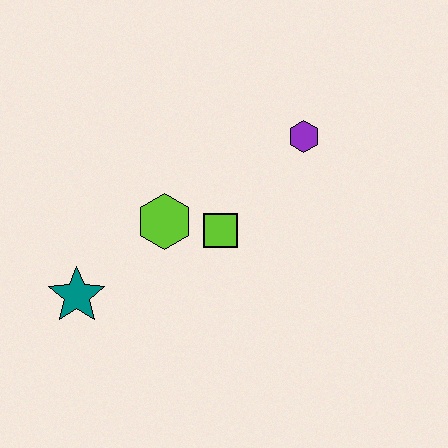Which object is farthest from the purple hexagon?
The teal star is farthest from the purple hexagon.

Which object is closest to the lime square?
The lime hexagon is closest to the lime square.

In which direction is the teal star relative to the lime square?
The teal star is to the left of the lime square.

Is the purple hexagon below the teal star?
No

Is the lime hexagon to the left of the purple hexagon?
Yes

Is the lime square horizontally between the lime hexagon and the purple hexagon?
Yes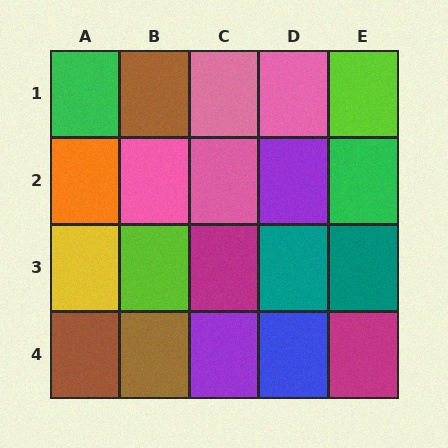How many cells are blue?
1 cell is blue.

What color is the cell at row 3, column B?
Lime.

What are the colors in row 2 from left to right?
Orange, pink, pink, purple, green.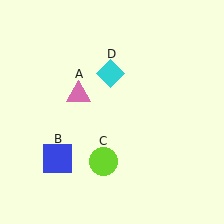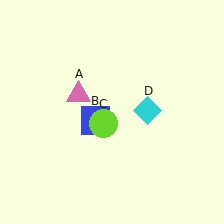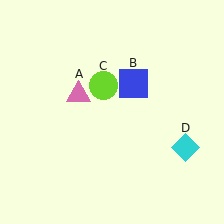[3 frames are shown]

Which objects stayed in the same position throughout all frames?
Pink triangle (object A) remained stationary.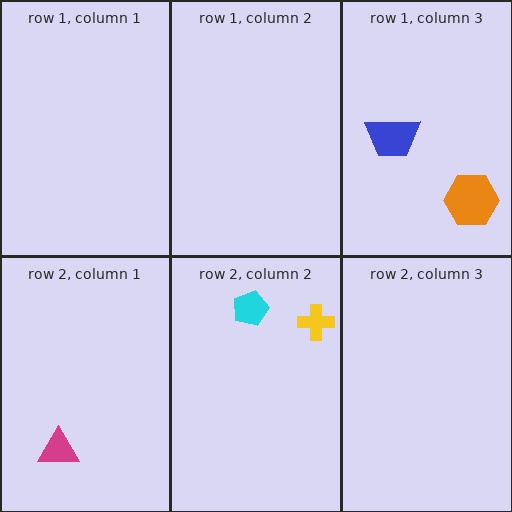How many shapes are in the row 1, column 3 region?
2.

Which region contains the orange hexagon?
The row 1, column 3 region.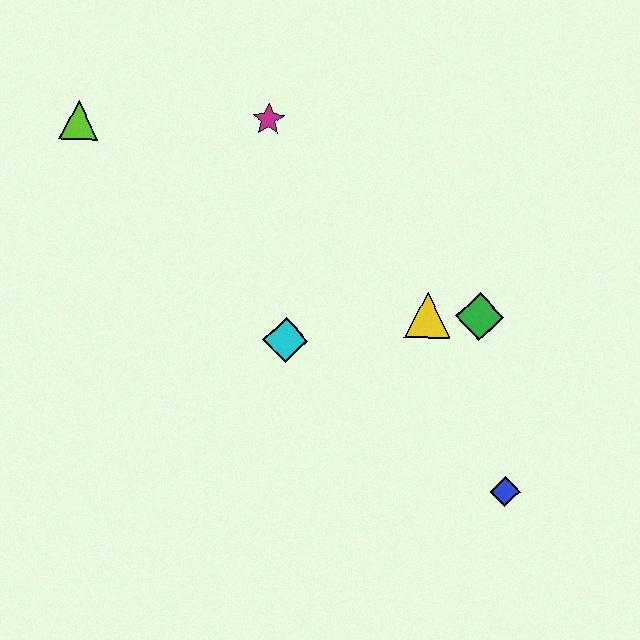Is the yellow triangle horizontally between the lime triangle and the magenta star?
No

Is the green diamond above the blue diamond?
Yes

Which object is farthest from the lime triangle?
The blue diamond is farthest from the lime triangle.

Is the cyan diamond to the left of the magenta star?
No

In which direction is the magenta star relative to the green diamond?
The magenta star is to the left of the green diamond.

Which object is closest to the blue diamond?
The green diamond is closest to the blue diamond.